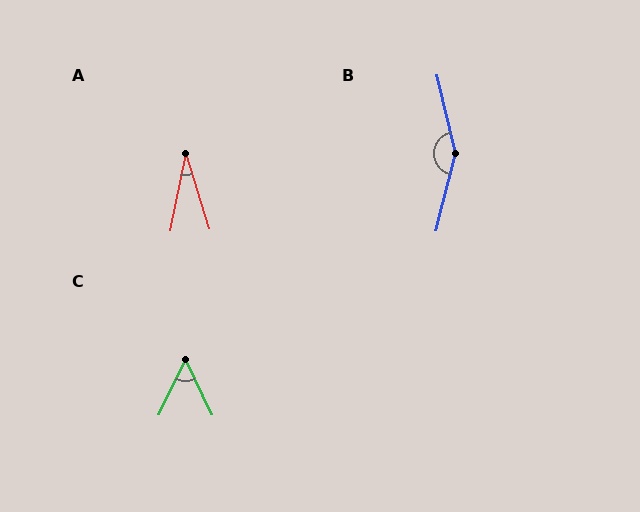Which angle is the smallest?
A, at approximately 29 degrees.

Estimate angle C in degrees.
Approximately 51 degrees.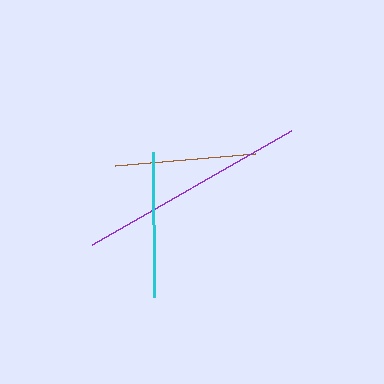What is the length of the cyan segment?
The cyan segment is approximately 146 pixels long.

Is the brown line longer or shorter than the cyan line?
The cyan line is longer than the brown line.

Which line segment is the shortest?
The brown line is the shortest at approximately 141 pixels.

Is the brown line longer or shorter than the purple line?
The purple line is longer than the brown line.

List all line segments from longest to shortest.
From longest to shortest: purple, cyan, brown.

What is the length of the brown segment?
The brown segment is approximately 141 pixels long.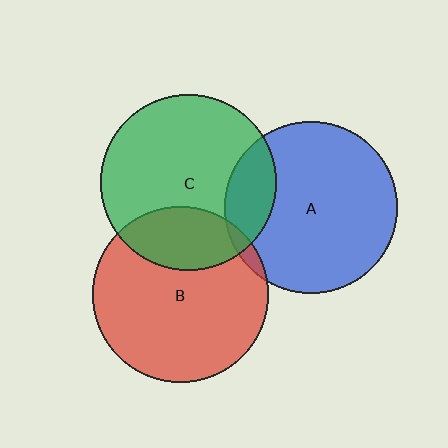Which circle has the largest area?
Circle C (green).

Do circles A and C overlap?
Yes.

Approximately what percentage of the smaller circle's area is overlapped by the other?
Approximately 20%.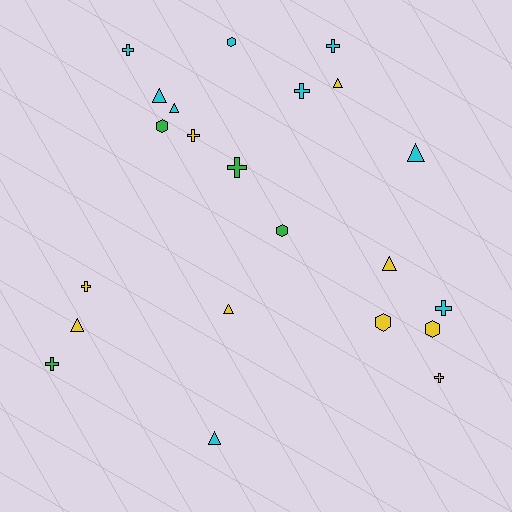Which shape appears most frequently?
Cross, with 9 objects.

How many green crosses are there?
There are 2 green crosses.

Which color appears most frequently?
Yellow, with 9 objects.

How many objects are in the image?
There are 22 objects.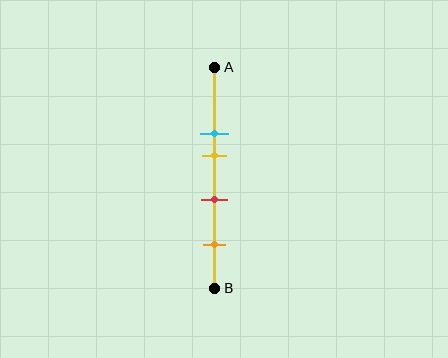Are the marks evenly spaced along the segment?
No, the marks are not evenly spaced.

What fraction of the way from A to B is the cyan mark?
The cyan mark is approximately 30% (0.3) of the way from A to B.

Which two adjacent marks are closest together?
The cyan and yellow marks are the closest adjacent pair.